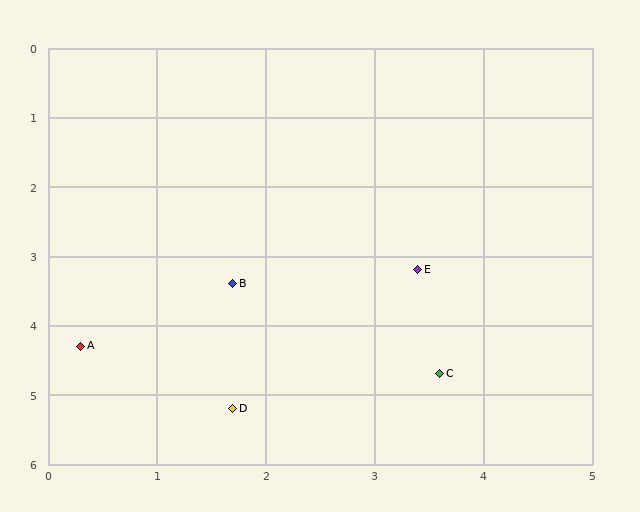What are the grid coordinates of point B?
Point B is at approximately (1.7, 3.4).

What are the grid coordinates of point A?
Point A is at approximately (0.3, 4.3).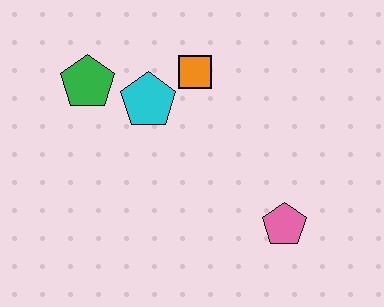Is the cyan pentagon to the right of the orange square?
No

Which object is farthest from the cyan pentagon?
The pink pentagon is farthest from the cyan pentagon.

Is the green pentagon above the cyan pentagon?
Yes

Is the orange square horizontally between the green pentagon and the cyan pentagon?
No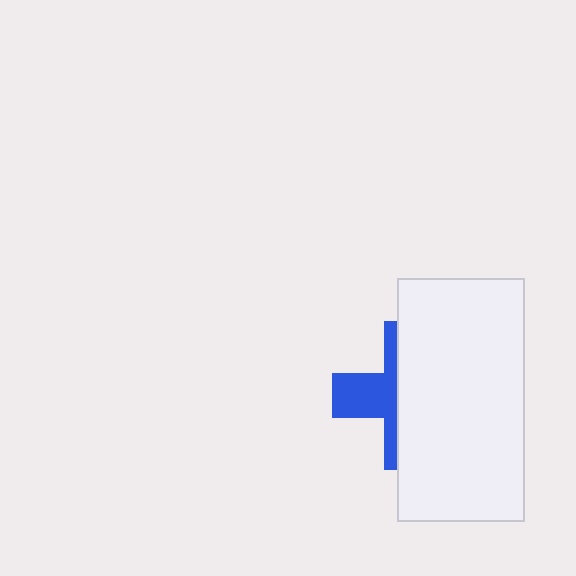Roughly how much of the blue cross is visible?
A small part of it is visible (roughly 38%).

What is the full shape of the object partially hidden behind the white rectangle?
The partially hidden object is a blue cross.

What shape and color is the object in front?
The object in front is a white rectangle.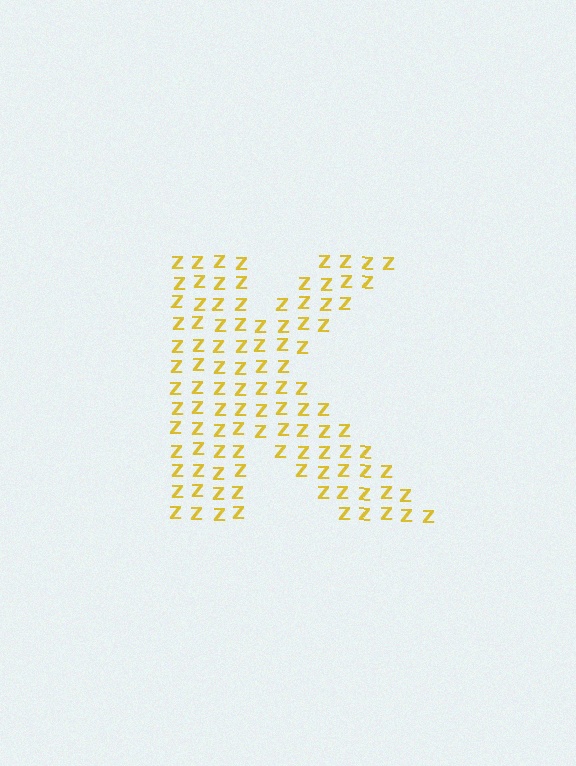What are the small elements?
The small elements are letter Z's.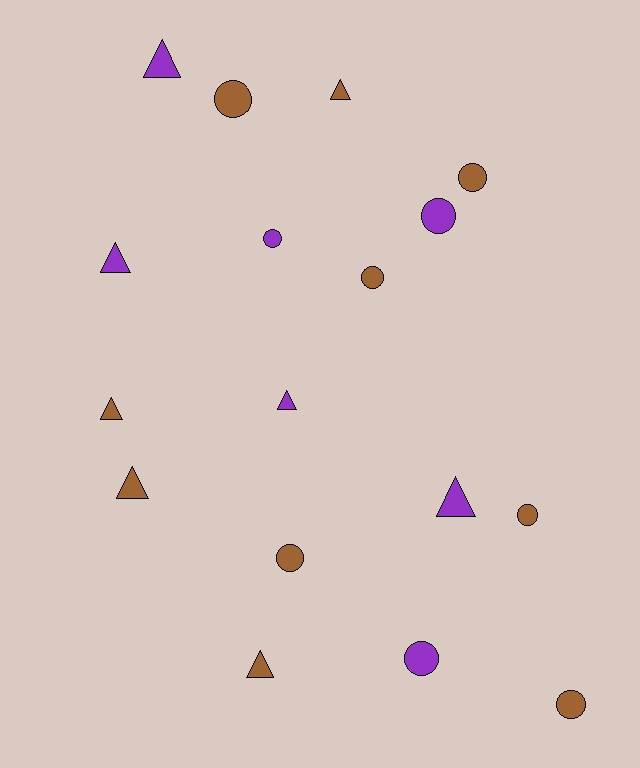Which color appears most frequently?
Brown, with 10 objects.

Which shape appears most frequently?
Circle, with 9 objects.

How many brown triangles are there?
There are 4 brown triangles.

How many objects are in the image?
There are 17 objects.